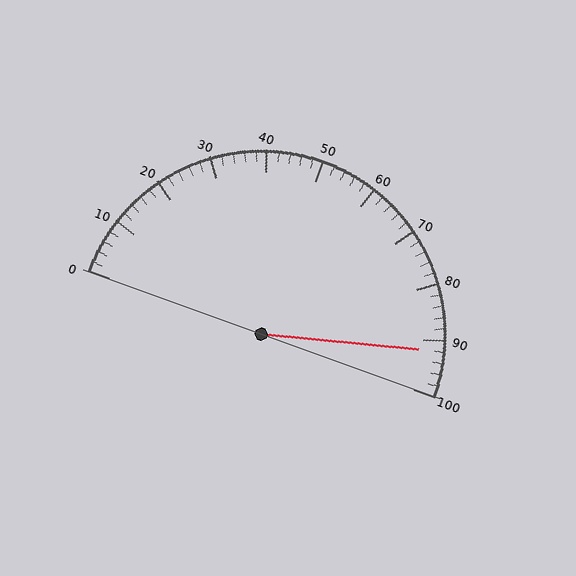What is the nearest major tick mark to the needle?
The nearest major tick mark is 90.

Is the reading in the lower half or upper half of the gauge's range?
The reading is in the upper half of the range (0 to 100).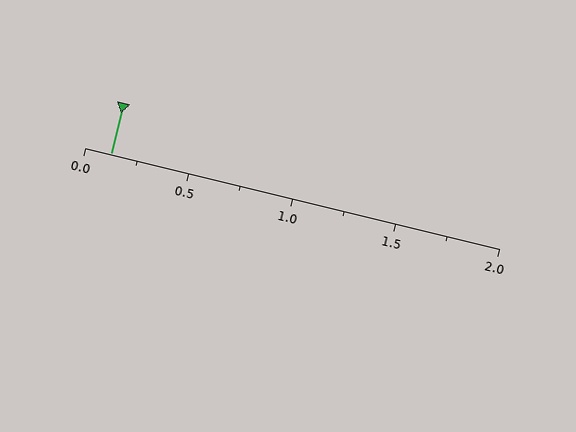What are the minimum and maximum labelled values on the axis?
The axis runs from 0.0 to 2.0.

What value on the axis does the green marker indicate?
The marker indicates approximately 0.12.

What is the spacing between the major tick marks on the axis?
The major ticks are spaced 0.5 apart.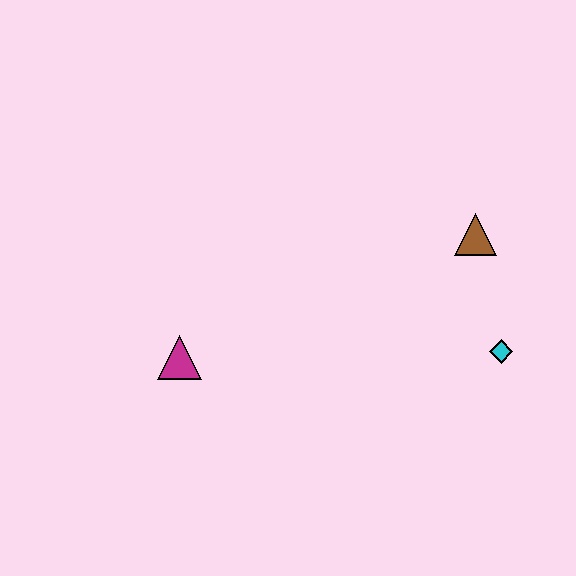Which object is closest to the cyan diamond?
The brown triangle is closest to the cyan diamond.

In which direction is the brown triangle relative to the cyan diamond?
The brown triangle is above the cyan diamond.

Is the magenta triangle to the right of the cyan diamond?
No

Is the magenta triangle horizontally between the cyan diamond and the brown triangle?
No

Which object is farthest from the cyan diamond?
The magenta triangle is farthest from the cyan diamond.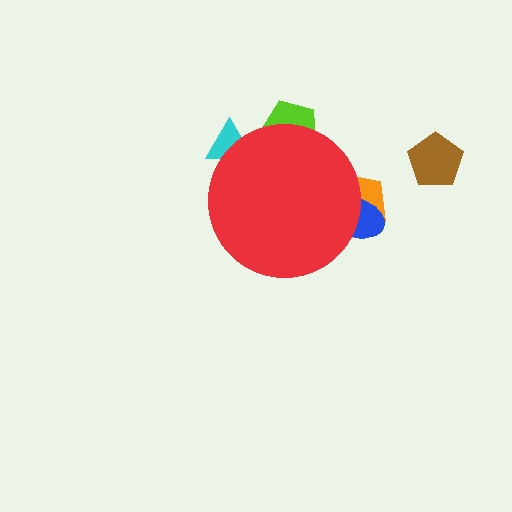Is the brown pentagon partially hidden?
No, the brown pentagon is fully visible.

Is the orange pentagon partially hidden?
Yes, the orange pentagon is partially hidden behind the red circle.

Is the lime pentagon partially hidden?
Yes, the lime pentagon is partially hidden behind the red circle.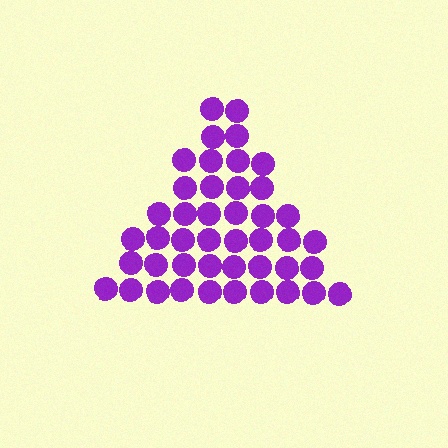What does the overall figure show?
The overall figure shows a triangle.